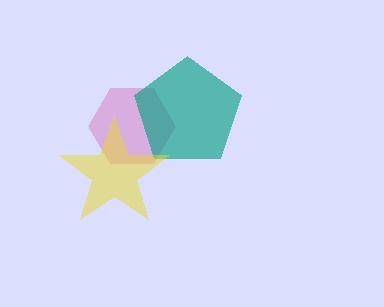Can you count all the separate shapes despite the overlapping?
Yes, there are 3 separate shapes.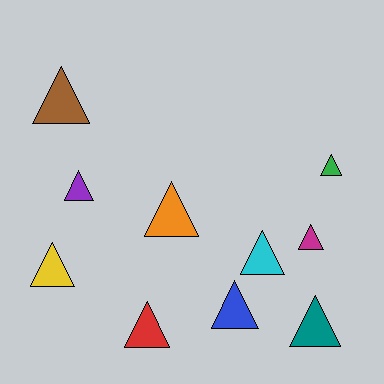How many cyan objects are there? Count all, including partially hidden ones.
There is 1 cyan object.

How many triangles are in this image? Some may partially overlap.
There are 10 triangles.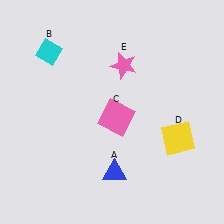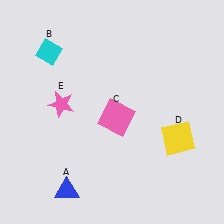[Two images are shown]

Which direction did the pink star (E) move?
The pink star (E) moved left.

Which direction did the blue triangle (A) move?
The blue triangle (A) moved left.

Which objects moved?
The objects that moved are: the blue triangle (A), the pink star (E).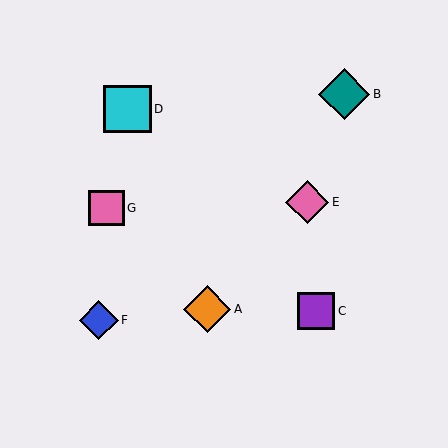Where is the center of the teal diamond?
The center of the teal diamond is at (344, 94).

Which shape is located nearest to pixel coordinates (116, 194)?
The pink square (labeled G) at (106, 208) is nearest to that location.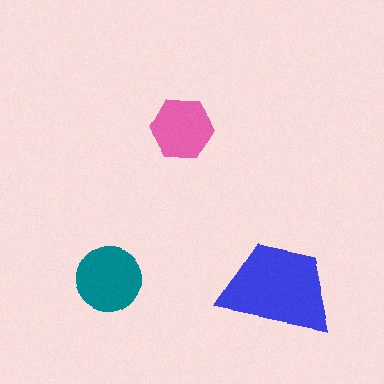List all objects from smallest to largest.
The pink hexagon, the teal circle, the blue trapezoid.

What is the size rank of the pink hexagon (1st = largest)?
3rd.